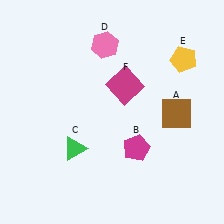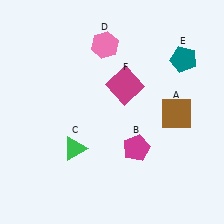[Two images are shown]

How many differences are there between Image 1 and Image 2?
There is 1 difference between the two images.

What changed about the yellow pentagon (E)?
In Image 1, E is yellow. In Image 2, it changed to teal.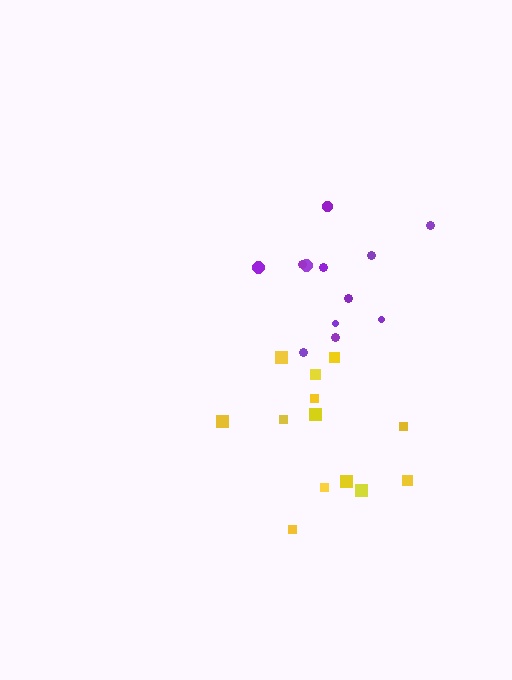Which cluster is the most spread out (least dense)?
Yellow.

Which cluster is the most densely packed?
Purple.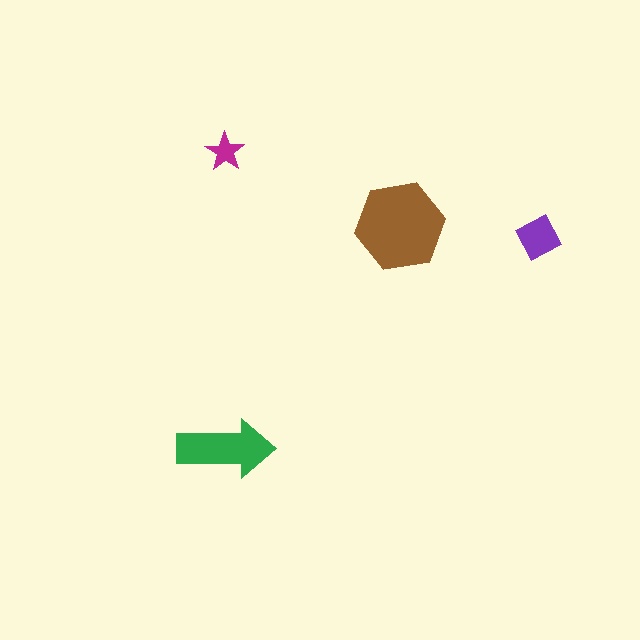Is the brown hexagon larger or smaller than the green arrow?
Larger.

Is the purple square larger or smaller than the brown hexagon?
Smaller.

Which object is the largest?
The brown hexagon.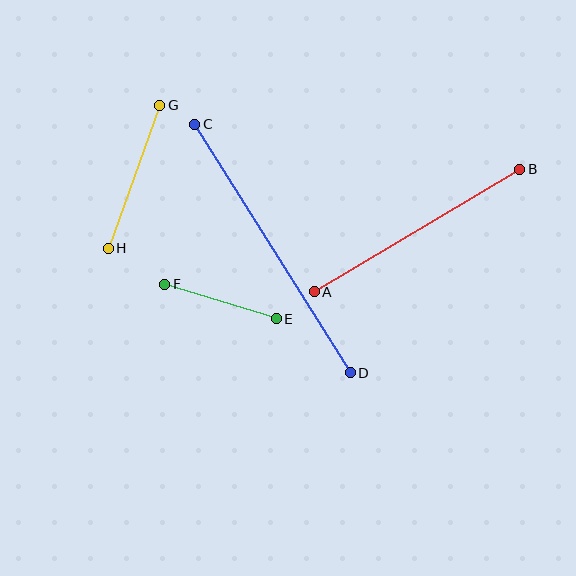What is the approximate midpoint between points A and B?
The midpoint is at approximately (417, 230) pixels.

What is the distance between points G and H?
The distance is approximately 152 pixels.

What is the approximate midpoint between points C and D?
The midpoint is at approximately (273, 248) pixels.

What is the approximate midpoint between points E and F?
The midpoint is at approximately (221, 302) pixels.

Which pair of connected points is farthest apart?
Points C and D are farthest apart.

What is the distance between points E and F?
The distance is approximately 117 pixels.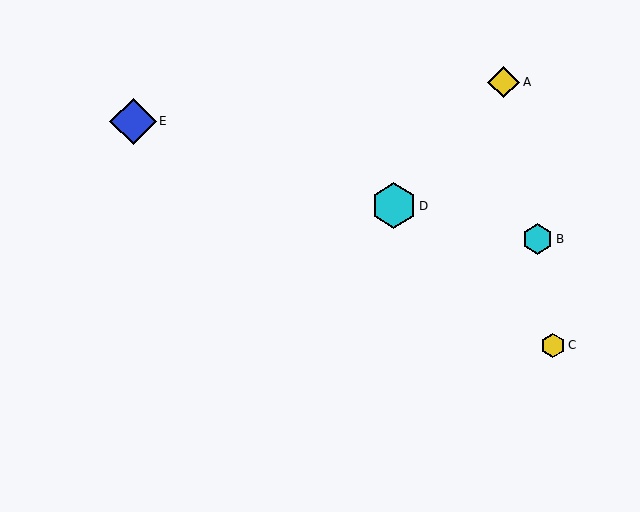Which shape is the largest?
The blue diamond (labeled E) is the largest.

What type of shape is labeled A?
Shape A is a yellow diamond.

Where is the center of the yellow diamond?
The center of the yellow diamond is at (504, 82).